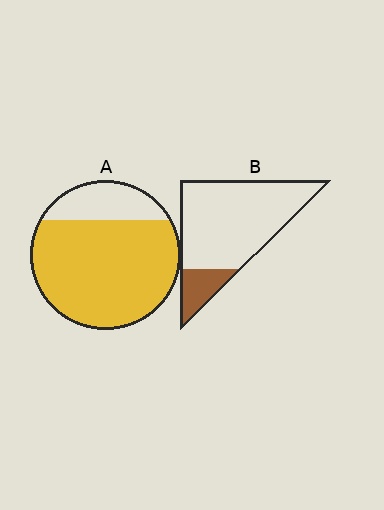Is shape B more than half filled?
No.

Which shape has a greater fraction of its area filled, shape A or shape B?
Shape A.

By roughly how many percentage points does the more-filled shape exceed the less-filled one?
By roughly 60 percentage points (A over B).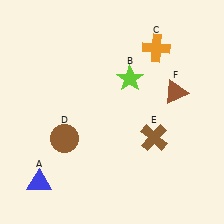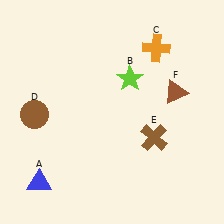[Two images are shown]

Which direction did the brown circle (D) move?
The brown circle (D) moved left.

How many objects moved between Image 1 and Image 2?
1 object moved between the two images.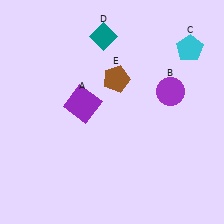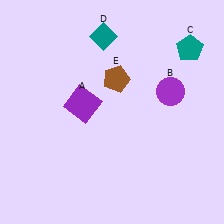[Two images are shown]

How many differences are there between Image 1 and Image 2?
There is 1 difference between the two images.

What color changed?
The pentagon (C) changed from cyan in Image 1 to teal in Image 2.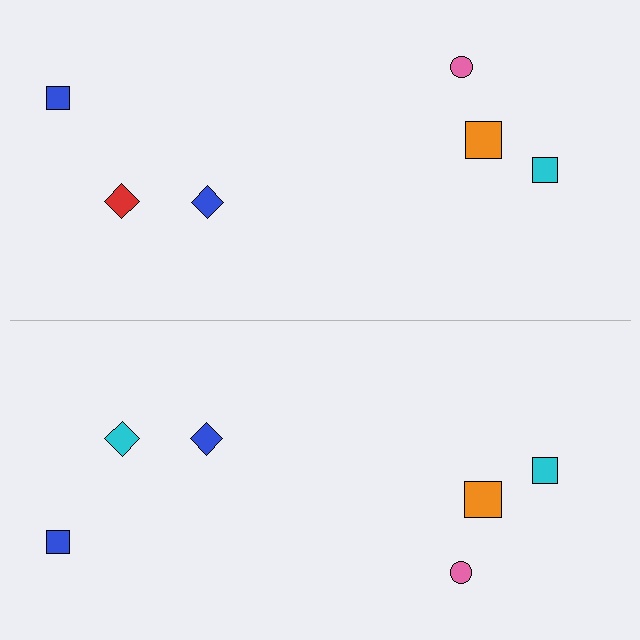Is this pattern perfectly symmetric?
No, the pattern is not perfectly symmetric. The cyan diamond on the bottom side breaks the symmetry — its mirror counterpart is red.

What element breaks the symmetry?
The cyan diamond on the bottom side breaks the symmetry — its mirror counterpart is red.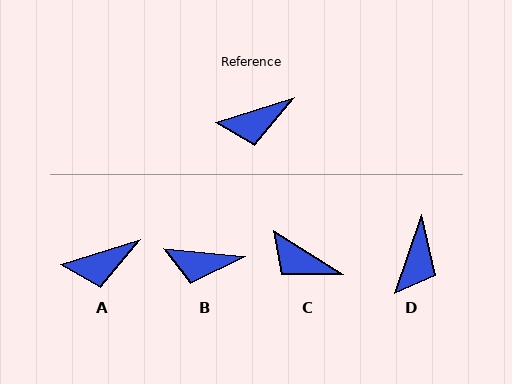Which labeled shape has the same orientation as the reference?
A.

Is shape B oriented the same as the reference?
No, it is off by about 23 degrees.